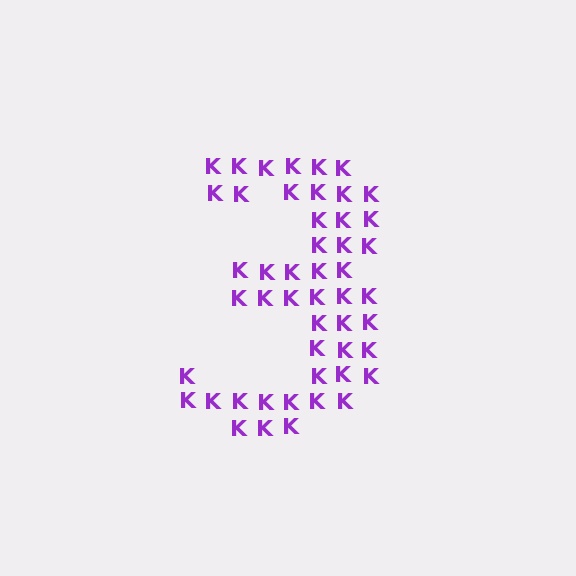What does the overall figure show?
The overall figure shows the digit 3.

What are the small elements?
The small elements are letter K's.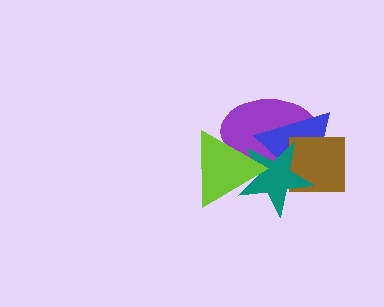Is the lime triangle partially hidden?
No, no other shape covers it.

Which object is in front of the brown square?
The teal star is in front of the brown square.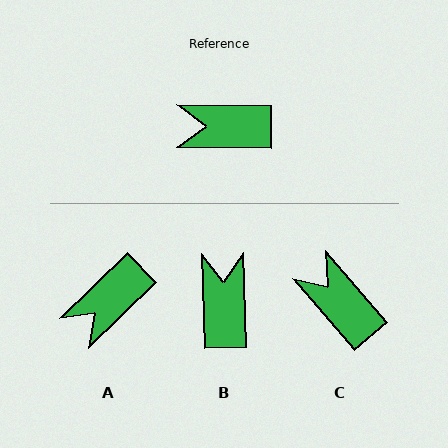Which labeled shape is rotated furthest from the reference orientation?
B, about 88 degrees away.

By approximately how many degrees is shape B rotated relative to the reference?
Approximately 88 degrees clockwise.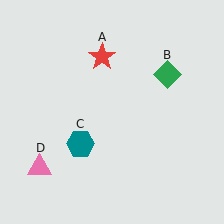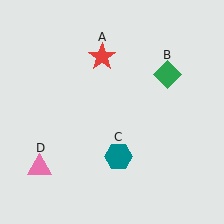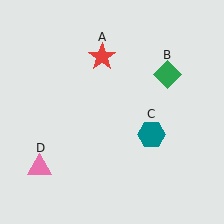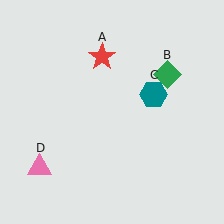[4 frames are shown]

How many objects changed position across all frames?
1 object changed position: teal hexagon (object C).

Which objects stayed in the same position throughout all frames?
Red star (object A) and green diamond (object B) and pink triangle (object D) remained stationary.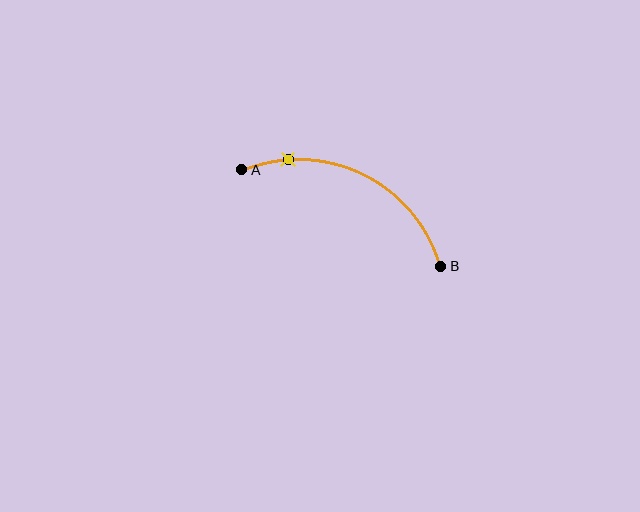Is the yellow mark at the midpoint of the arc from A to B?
No. The yellow mark lies on the arc but is closer to endpoint A. The arc midpoint would be at the point on the curve equidistant along the arc from both A and B.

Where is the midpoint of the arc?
The arc midpoint is the point on the curve farthest from the straight line joining A and B. It sits above that line.